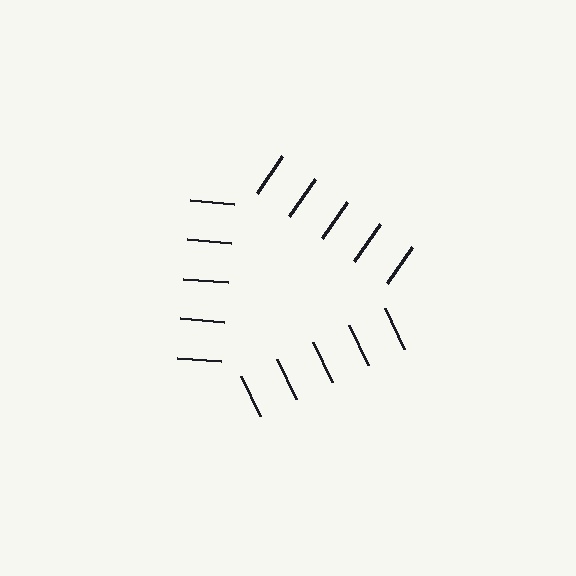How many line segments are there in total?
15 — 5 along each of the 3 edges.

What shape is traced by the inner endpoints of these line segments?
An illusory triangle — the line segments terminate on its edges but no continuous stroke is drawn.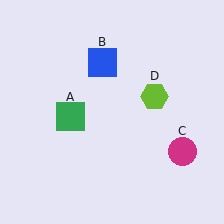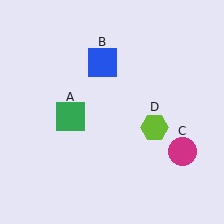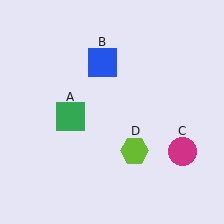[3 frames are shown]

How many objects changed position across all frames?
1 object changed position: lime hexagon (object D).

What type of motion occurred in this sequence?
The lime hexagon (object D) rotated clockwise around the center of the scene.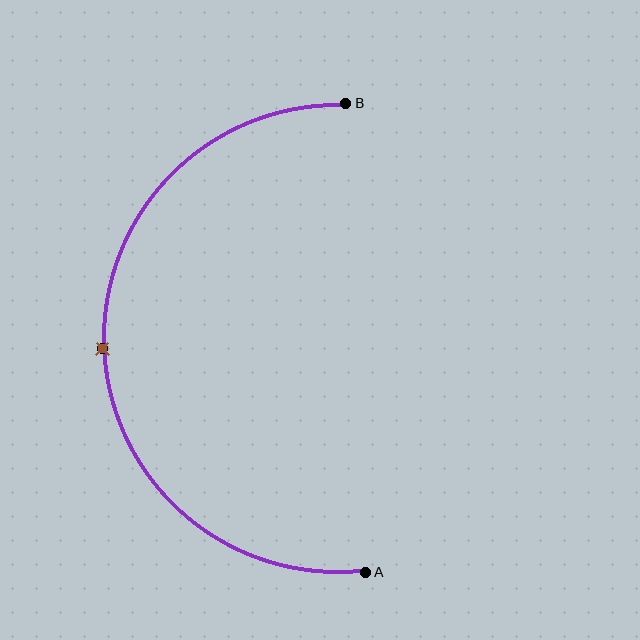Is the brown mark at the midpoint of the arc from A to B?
Yes. The brown mark lies on the arc at equal arc-length from both A and B — it is the arc midpoint.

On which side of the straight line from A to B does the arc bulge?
The arc bulges to the left of the straight line connecting A and B.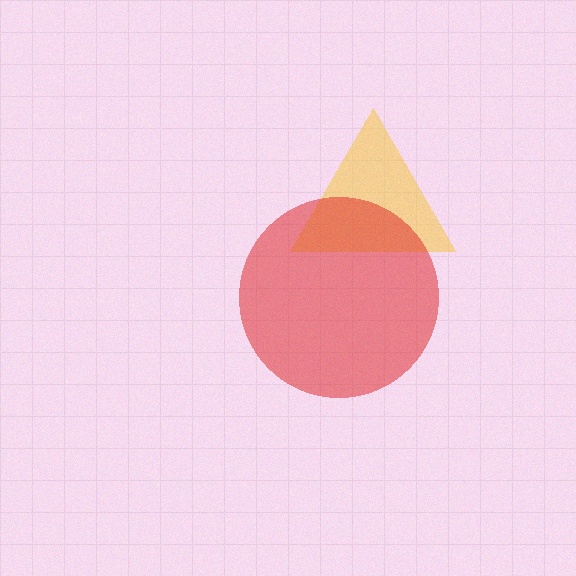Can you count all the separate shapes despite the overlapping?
Yes, there are 2 separate shapes.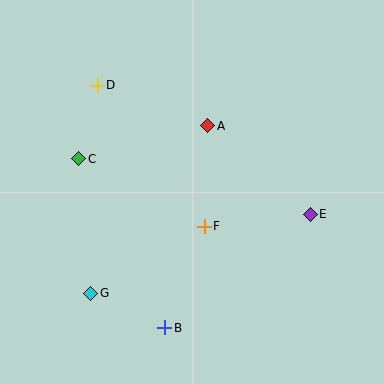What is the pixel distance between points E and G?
The distance between E and G is 234 pixels.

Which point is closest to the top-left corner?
Point D is closest to the top-left corner.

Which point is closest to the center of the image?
Point F at (204, 226) is closest to the center.